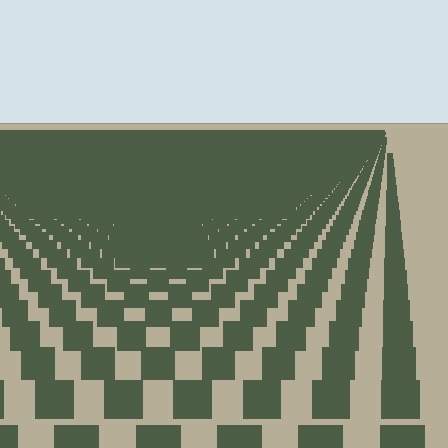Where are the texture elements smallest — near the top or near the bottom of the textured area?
Near the top.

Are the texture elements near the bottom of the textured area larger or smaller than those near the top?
Larger. Near the bottom, elements are closer to the viewer and appear at a bigger on-screen size.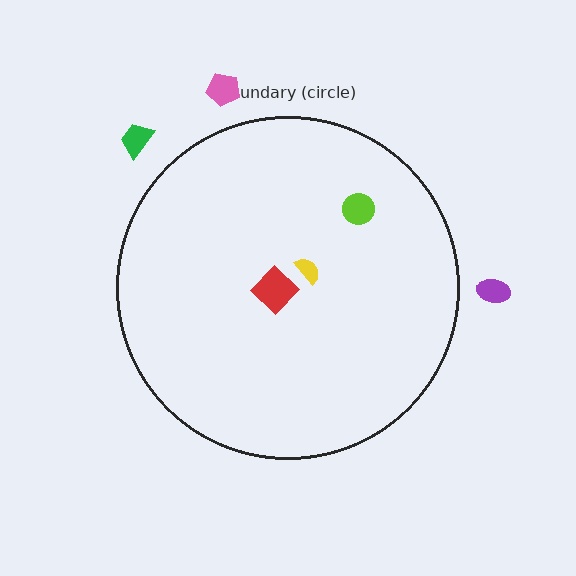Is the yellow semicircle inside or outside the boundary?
Inside.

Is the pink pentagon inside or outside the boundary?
Outside.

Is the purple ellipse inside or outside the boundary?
Outside.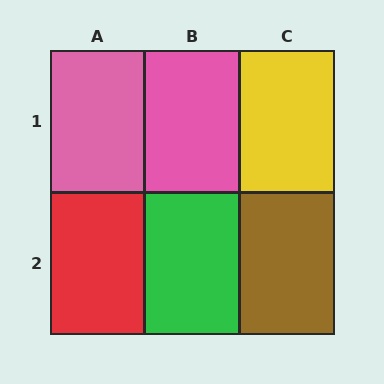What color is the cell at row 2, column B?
Green.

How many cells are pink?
2 cells are pink.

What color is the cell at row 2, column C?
Brown.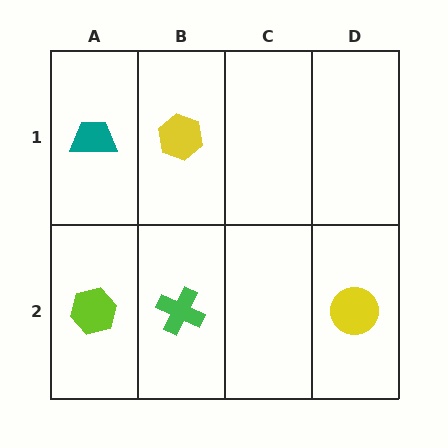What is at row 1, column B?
A yellow hexagon.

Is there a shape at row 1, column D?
No, that cell is empty.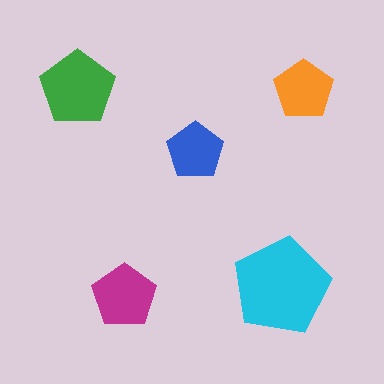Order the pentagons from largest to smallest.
the cyan one, the green one, the magenta one, the orange one, the blue one.